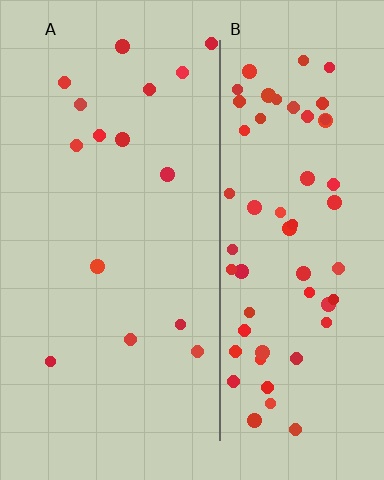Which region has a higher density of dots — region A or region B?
B (the right).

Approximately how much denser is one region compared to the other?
Approximately 4.1× — region B over region A.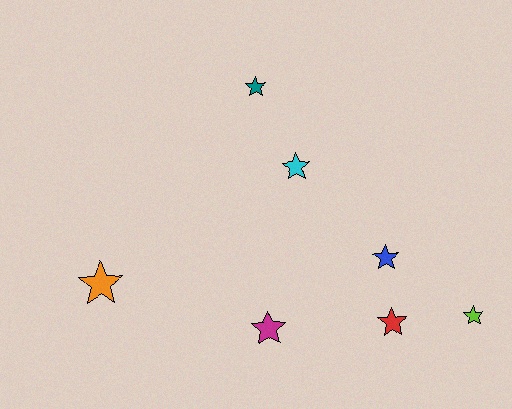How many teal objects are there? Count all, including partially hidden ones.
There is 1 teal object.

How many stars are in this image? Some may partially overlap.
There are 7 stars.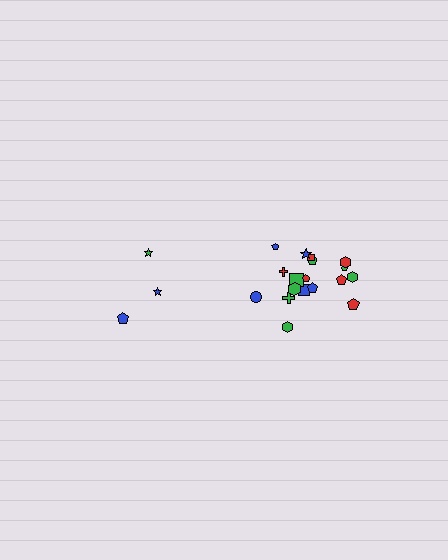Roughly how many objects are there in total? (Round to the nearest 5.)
Roughly 20 objects in total.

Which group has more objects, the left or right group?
The right group.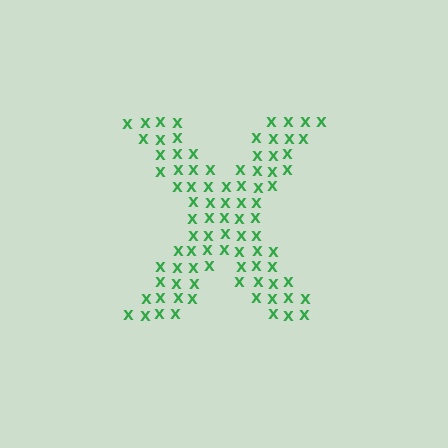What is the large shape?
The large shape is the letter X.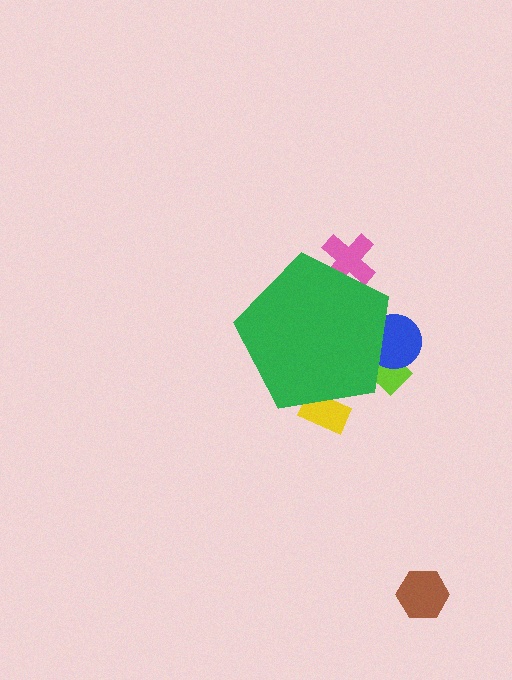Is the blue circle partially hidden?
Yes, the blue circle is partially hidden behind the green pentagon.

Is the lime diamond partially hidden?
Yes, the lime diamond is partially hidden behind the green pentagon.